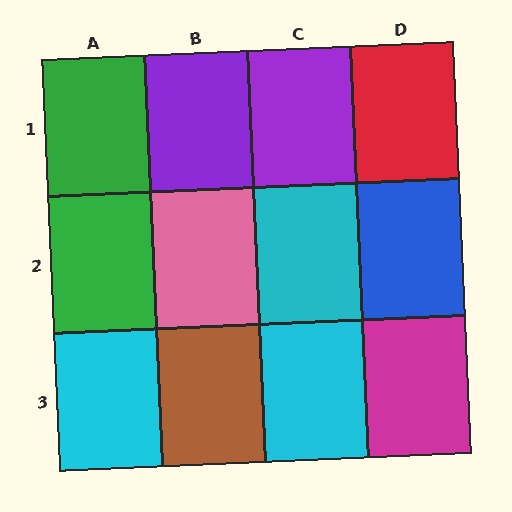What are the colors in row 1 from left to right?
Green, purple, purple, red.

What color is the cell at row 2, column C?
Cyan.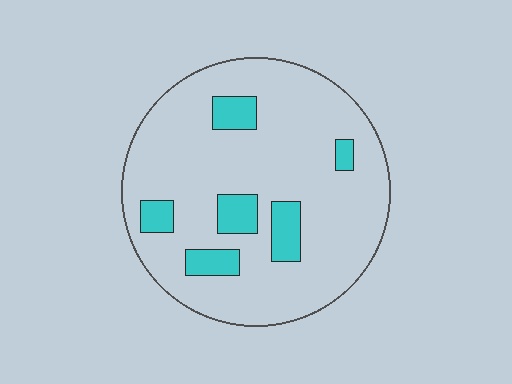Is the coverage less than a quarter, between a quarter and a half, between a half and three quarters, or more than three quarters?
Less than a quarter.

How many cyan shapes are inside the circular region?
6.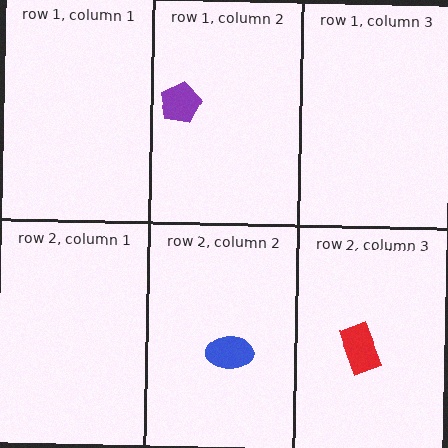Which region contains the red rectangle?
The row 2, column 3 region.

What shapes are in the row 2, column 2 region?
The blue ellipse.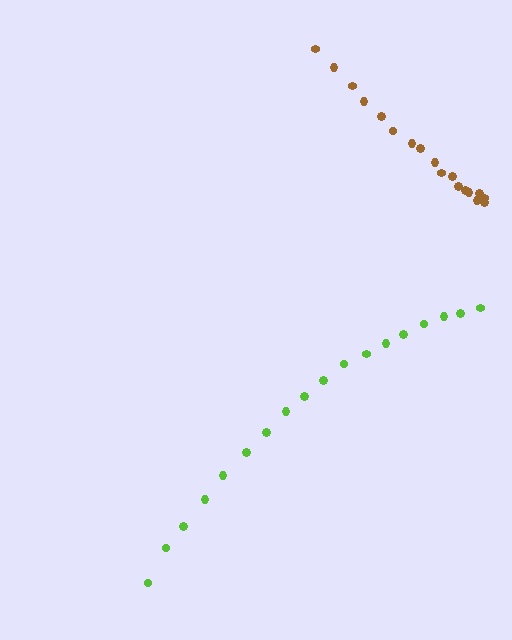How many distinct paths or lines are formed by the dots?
There are 2 distinct paths.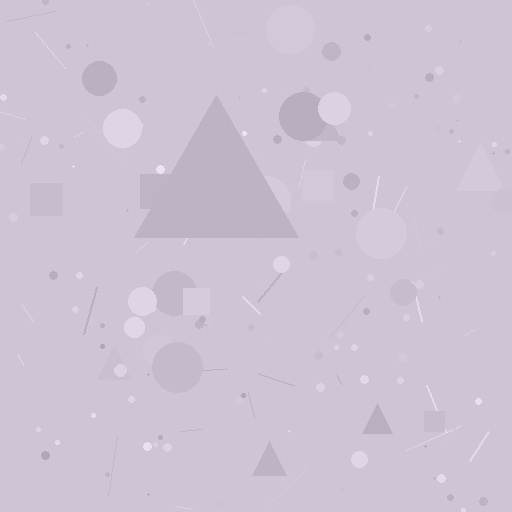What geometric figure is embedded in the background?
A triangle is embedded in the background.